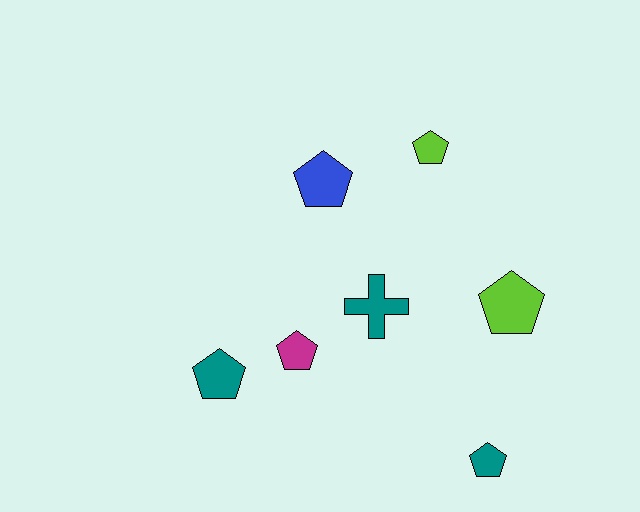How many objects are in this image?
There are 7 objects.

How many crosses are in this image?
There is 1 cross.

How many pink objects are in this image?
There are no pink objects.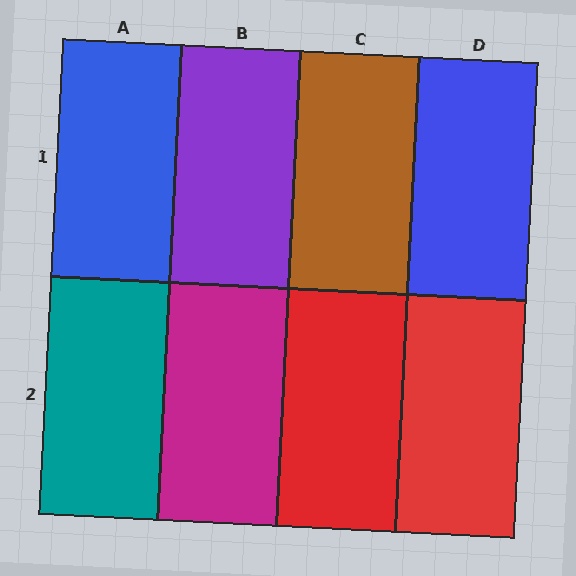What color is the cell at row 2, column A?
Teal.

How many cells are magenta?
1 cell is magenta.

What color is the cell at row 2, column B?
Magenta.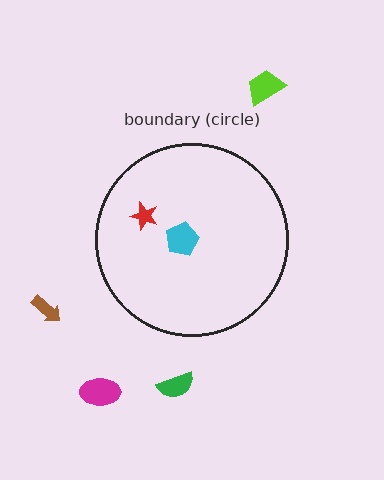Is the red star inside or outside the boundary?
Inside.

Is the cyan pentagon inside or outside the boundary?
Inside.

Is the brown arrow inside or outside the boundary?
Outside.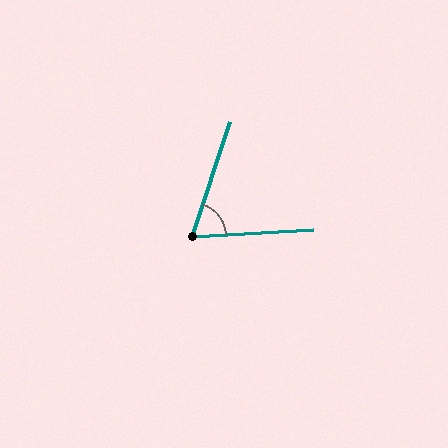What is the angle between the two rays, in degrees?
Approximately 68 degrees.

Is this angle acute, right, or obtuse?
It is acute.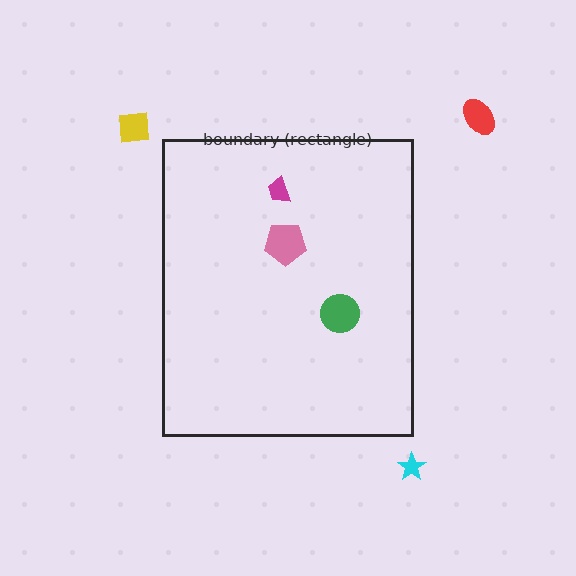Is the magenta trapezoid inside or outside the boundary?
Inside.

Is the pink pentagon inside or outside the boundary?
Inside.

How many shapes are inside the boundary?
3 inside, 3 outside.